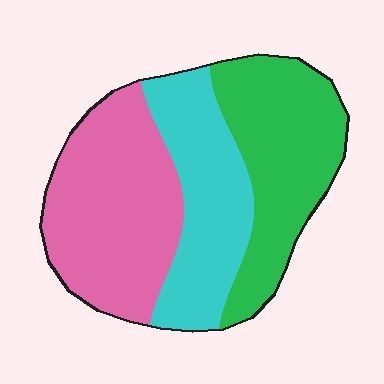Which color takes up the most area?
Pink, at roughly 40%.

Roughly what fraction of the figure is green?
Green takes up about one third (1/3) of the figure.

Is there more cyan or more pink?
Pink.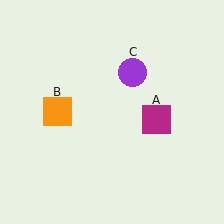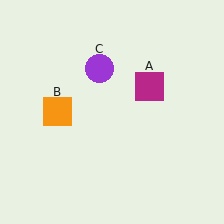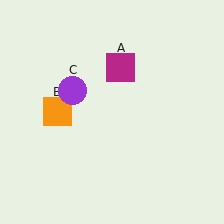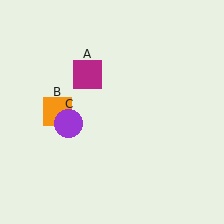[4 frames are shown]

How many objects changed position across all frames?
2 objects changed position: magenta square (object A), purple circle (object C).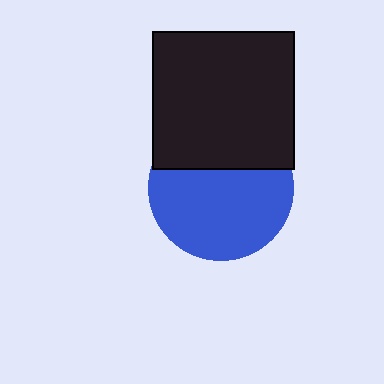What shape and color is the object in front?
The object in front is a black rectangle.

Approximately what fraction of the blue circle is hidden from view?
Roughly 34% of the blue circle is hidden behind the black rectangle.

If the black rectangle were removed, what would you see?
You would see the complete blue circle.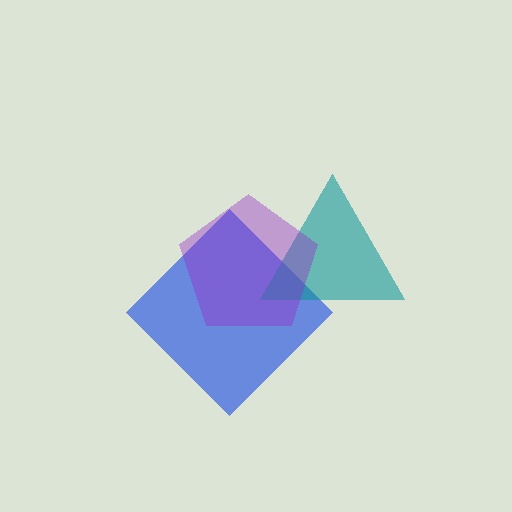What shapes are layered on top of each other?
The layered shapes are: a blue diamond, a teal triangle, a purple pentagon.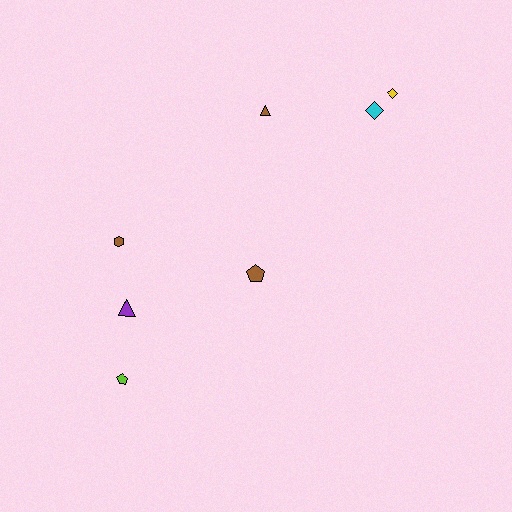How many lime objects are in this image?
There is 1 lime object.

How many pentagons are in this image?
There are 2 pentagons.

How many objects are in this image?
There are 7 objects.